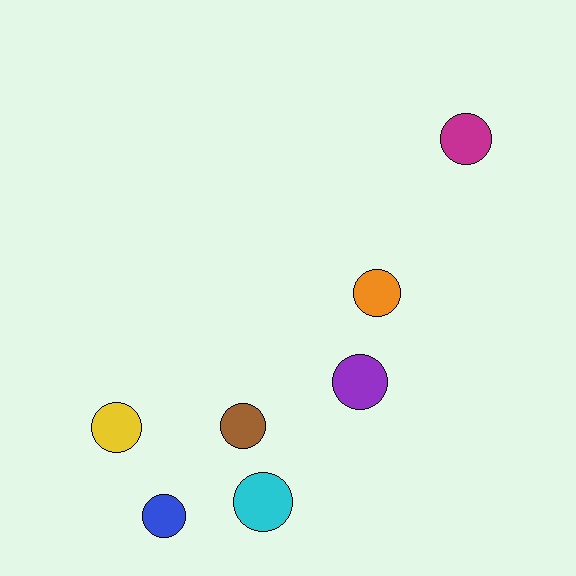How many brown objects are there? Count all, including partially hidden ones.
There is 1 brown object.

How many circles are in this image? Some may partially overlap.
There are 7 circles.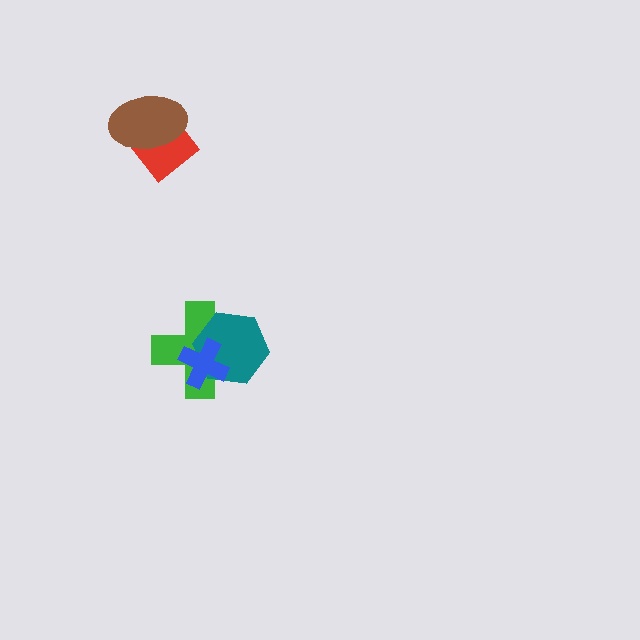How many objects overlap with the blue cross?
2 objects overlap with the blue cross.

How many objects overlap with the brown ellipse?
1 object overlaps with the brown ellipse.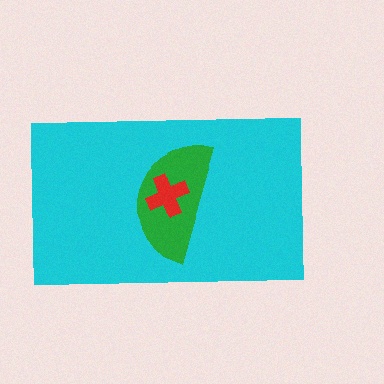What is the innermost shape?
The red cross.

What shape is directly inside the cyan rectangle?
The green semicircle.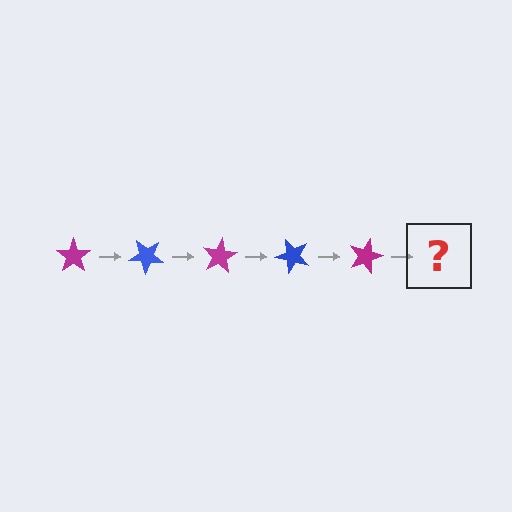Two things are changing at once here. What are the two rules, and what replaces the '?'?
The two rules are that it rotates 40 degrees each step and the color cycles through magenta and blue. The '?' should be a blue star, rotated 200 degrees from the start.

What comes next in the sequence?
The next element should be a blue star, rotated 200 degrees from the start.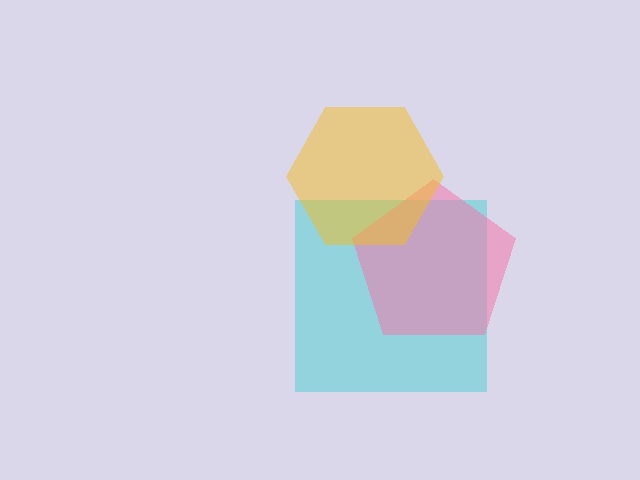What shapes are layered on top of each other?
The layered shapes are: a cyan square, a pink pentagon, a yellow hexagon.